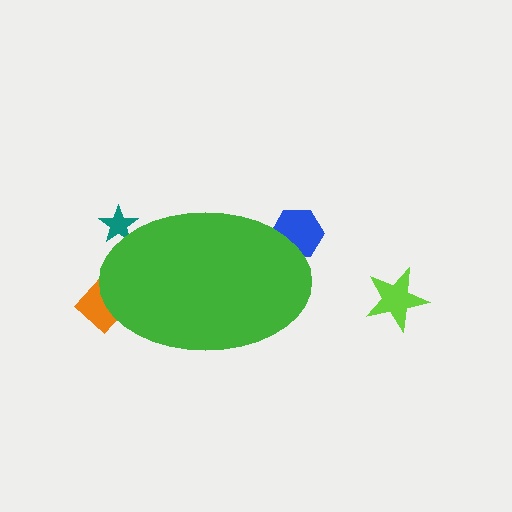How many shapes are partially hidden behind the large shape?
3 shapes are partially hidden.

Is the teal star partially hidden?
Yes, the teal star is partially hidden behind the green ellipse.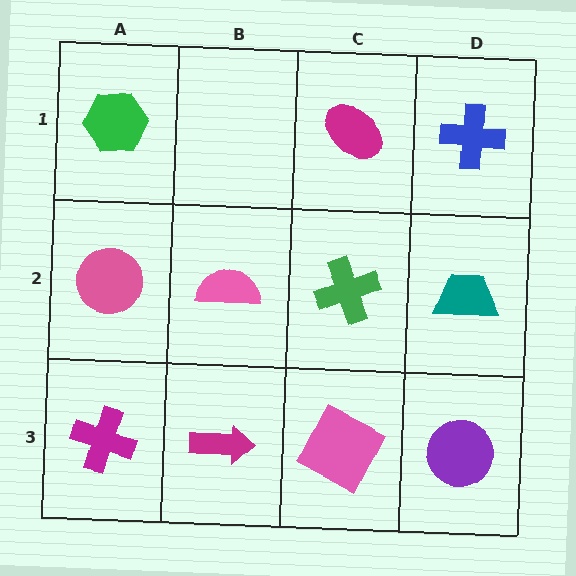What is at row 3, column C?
A pink square.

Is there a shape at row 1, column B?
No, that cell is empty.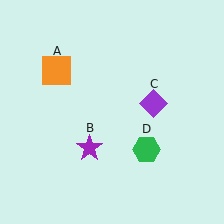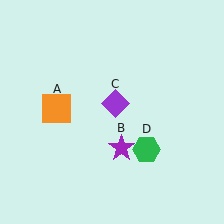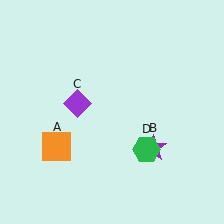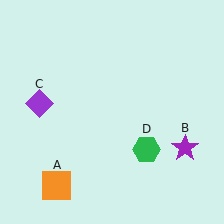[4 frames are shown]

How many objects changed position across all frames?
3 objects changed position: orange square (object A), purple star (object B), purple diamond (object C).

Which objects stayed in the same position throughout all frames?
Green hexagon (object D) remained stationary.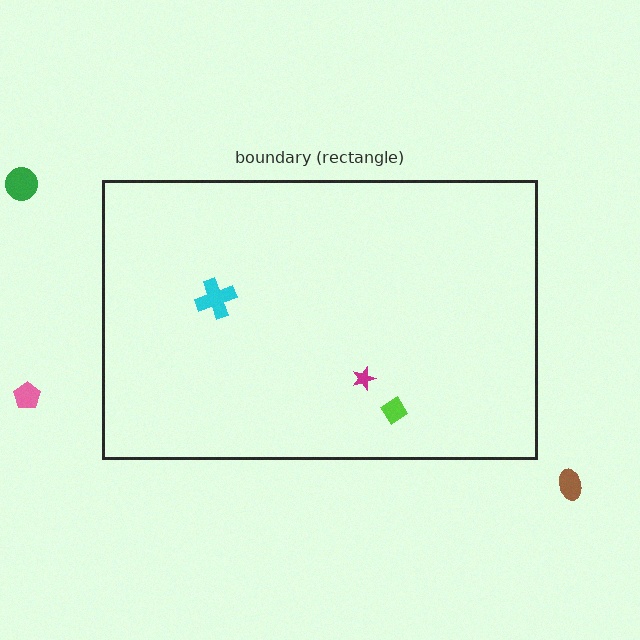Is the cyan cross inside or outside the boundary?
Inside.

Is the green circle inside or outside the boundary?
Outside.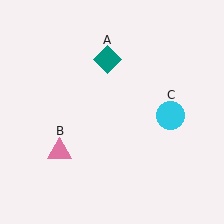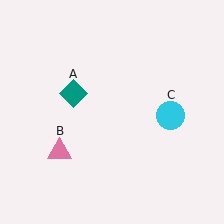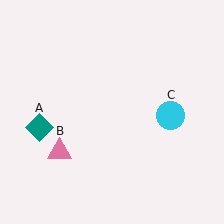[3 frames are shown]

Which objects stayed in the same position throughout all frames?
Pink triangle (object B) and cyan circle (object C) remained stationary.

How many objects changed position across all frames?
1 object changed position: teal diamond (object A).